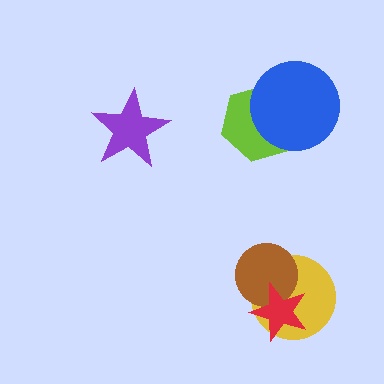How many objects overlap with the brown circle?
2 objects overlap with the brown circle.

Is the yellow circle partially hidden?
Yes, it is partially covered by another shape.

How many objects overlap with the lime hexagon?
1 object overlaps with the lime hexagon.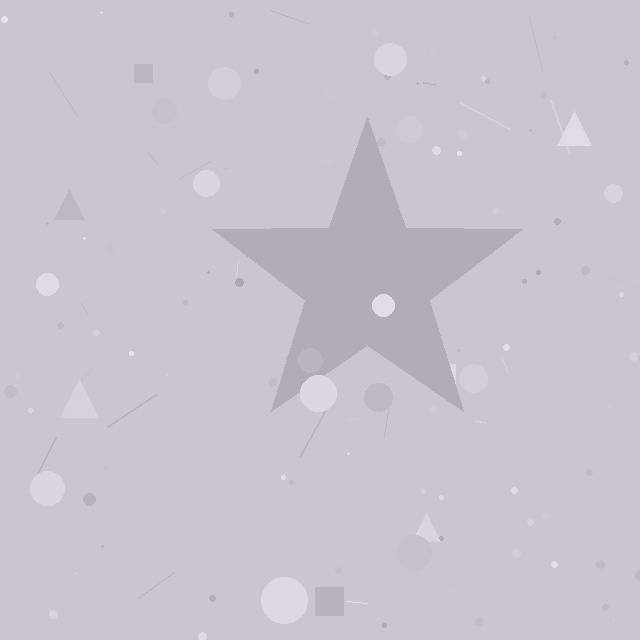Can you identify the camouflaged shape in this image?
The camouflaged shape is a star.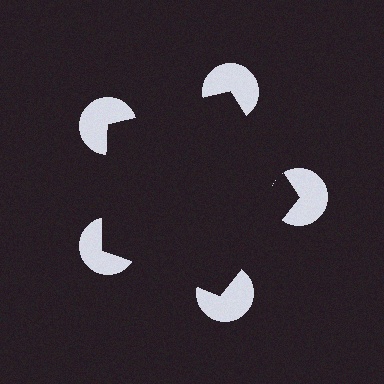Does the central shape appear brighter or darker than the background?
It typically appears slightly darker than the background, even though no actual brightness change is drawn.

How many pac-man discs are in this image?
There are 5 — one at each vertex of the illusory pentagon.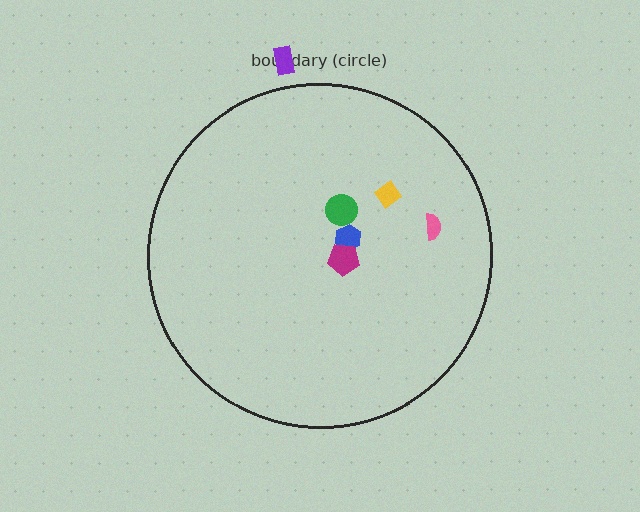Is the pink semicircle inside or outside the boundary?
Inside.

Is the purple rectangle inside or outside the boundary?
Outside.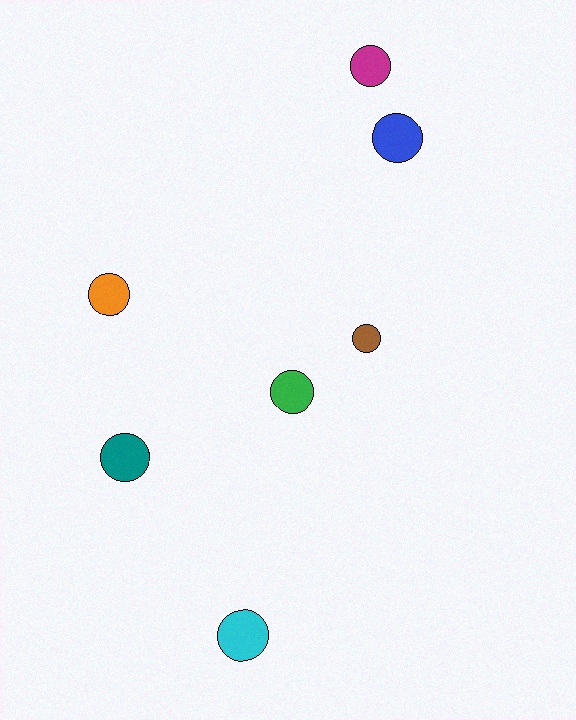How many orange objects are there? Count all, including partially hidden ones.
There is 1 orange object.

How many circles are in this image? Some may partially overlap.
There are 7 circles.